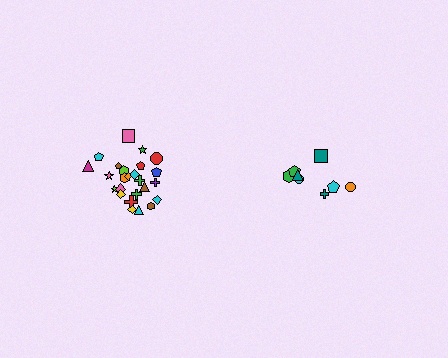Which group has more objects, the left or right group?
The left group.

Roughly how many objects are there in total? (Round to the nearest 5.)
Roughly 35 objects in total.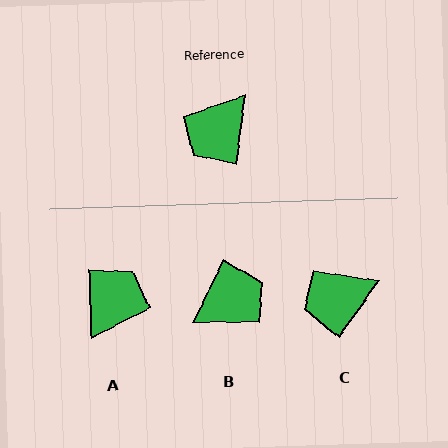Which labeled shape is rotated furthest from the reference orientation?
A, about 171 degrees away.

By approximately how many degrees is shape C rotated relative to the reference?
Approximately 28 degrees clockwise.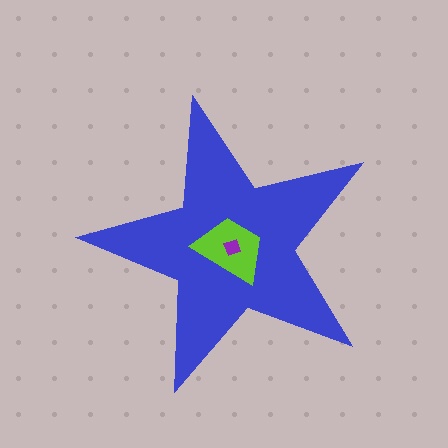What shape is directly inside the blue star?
The lime trapezoid.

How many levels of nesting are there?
3.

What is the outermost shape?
The blue star.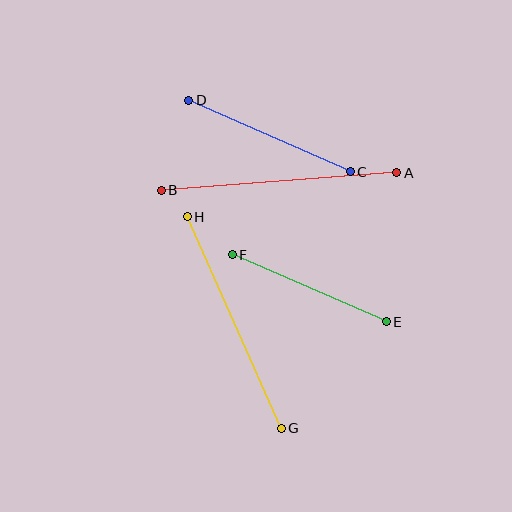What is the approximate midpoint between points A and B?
The midpoint is at approximately (279, 182) pixels.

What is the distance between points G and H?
The distance is approximately 232 pixels.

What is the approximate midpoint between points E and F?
The midpoint is at approximately (309, 288) pixels.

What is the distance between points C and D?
The distance is approximately 177 pixels.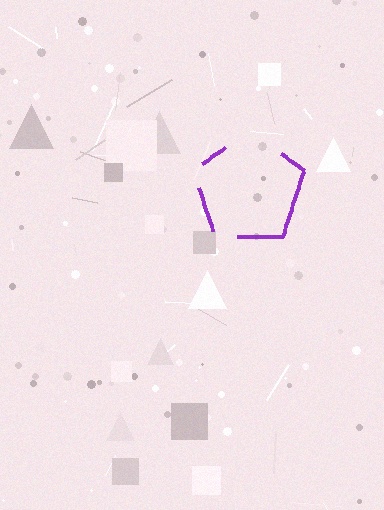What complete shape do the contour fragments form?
The contour fragments form a pentagon.